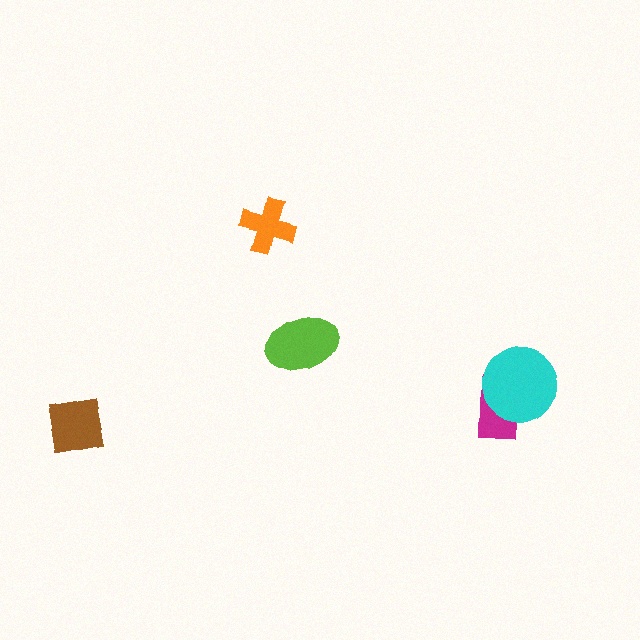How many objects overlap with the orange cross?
0 objects overlap with the orange cross.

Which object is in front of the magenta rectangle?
The cyan circle is in front of the magenta rectangle.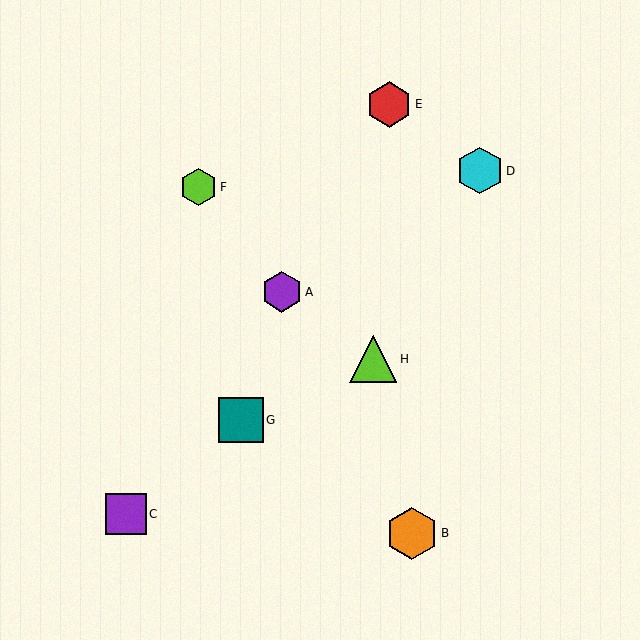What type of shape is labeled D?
Shape D is a cyan hexagon.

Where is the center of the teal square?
The center of the teal square is at (241, 420).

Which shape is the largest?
The orange hexagon (labeled B) is the largest.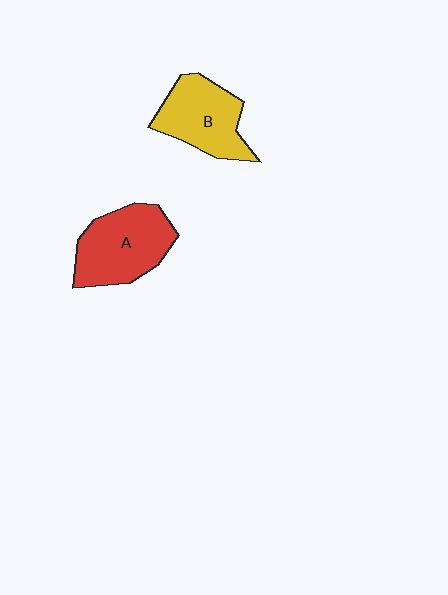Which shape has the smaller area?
Shape B (yellow).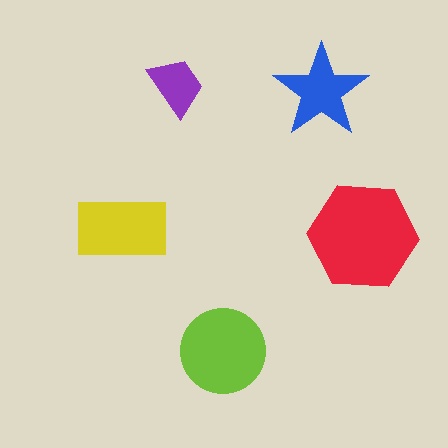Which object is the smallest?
The purple trapezoid.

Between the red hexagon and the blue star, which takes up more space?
The red hexagon.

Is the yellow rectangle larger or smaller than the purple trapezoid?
Larger.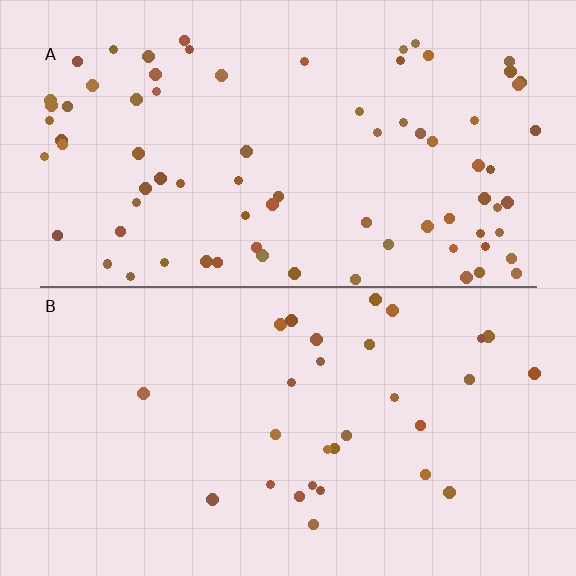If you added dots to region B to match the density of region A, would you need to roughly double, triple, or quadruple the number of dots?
Approximately triple.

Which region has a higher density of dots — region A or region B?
A (the top).